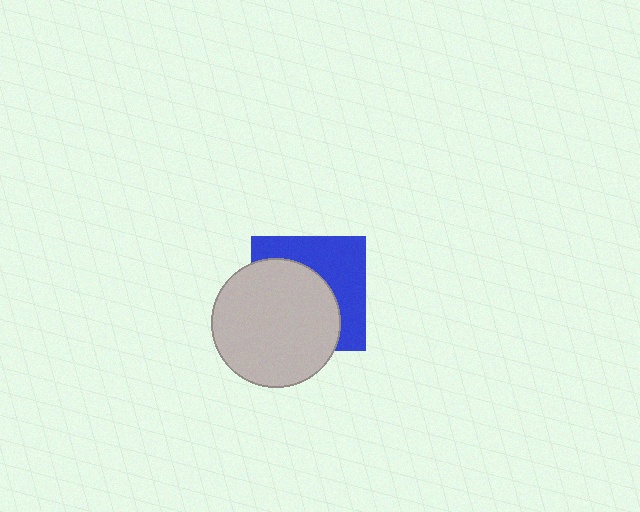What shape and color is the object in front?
The object in front is a light gray circle.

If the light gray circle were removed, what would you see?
You would see the complete blue square.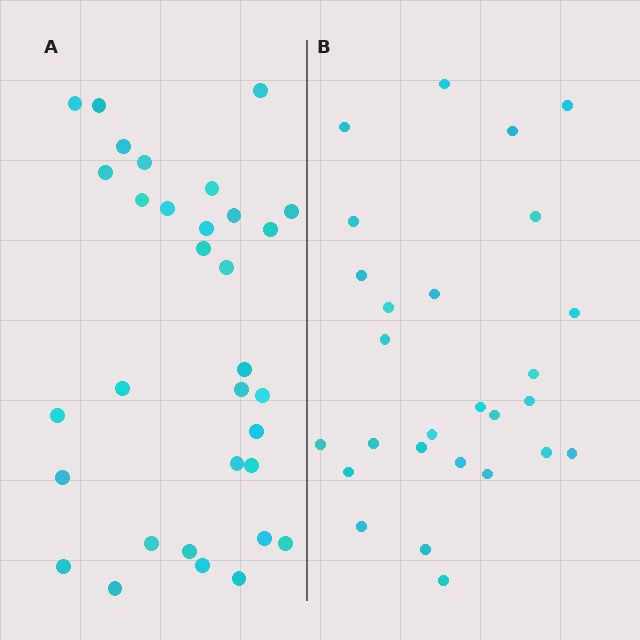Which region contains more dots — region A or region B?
Region A (the left region) has more dots.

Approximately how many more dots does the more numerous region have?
Region A has about 5 more dots than region B.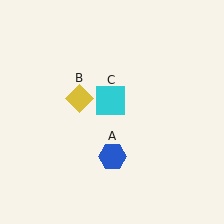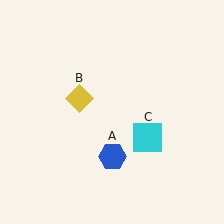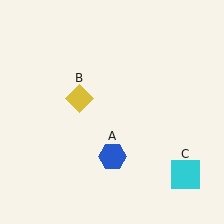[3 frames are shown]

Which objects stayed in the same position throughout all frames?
Blue hexagon (object A) and yellow diamond (object B) remained stationary.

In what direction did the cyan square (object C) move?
The cyan square (object C) moved down and to the right.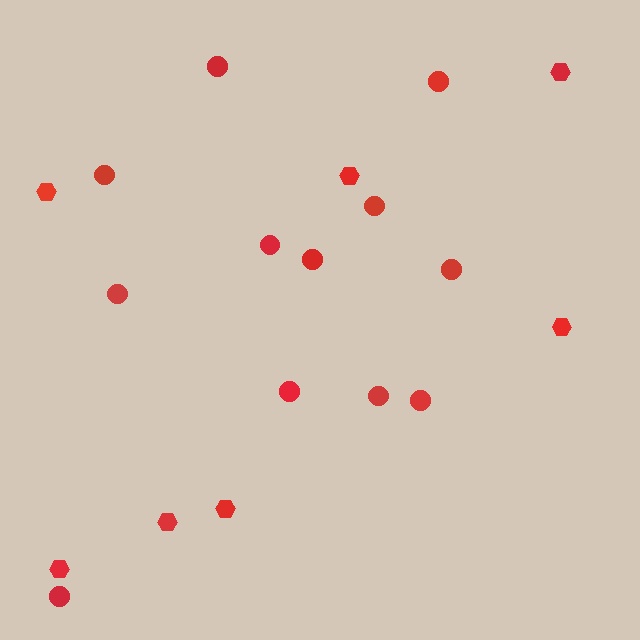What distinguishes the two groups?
There are 2 groups: one group of hexagons (7) and one group of circles (12).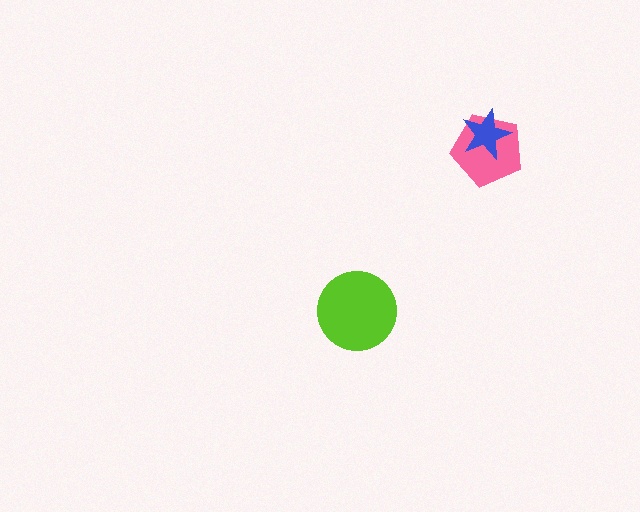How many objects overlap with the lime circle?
0 objects overlap with the lime circle.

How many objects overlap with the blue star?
1 object overlaps with the blue star.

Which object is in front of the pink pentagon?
The blue star is in front of the pink pentagon.